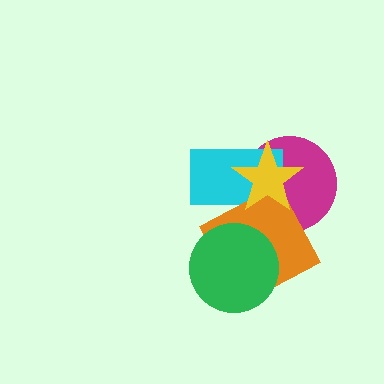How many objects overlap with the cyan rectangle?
3 objects overlap with the cyan rectangle.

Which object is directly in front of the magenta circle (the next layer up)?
The cyan rectangle is directly in front of the magenta circle.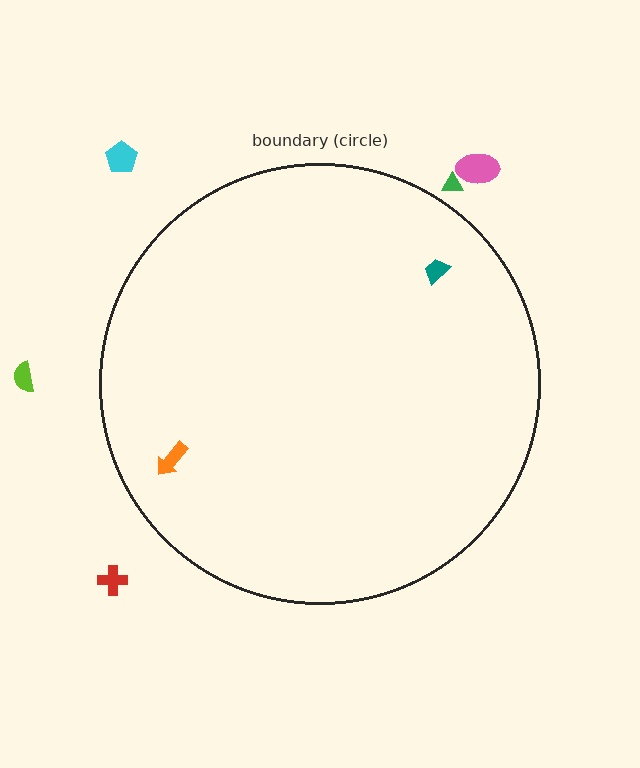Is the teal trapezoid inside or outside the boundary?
Inside.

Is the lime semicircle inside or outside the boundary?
Outside.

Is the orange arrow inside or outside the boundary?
Inside.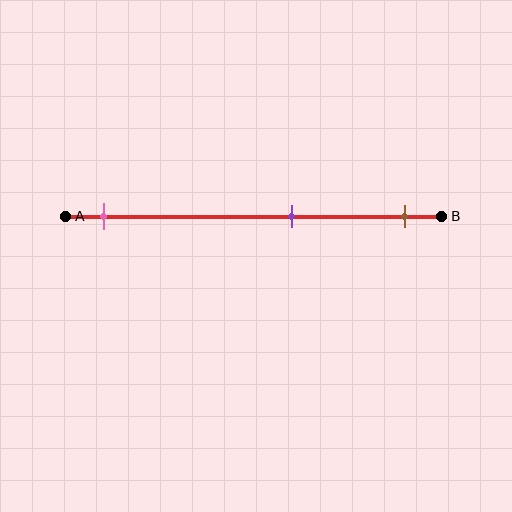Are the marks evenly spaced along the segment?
No, the marks are not evenly spaced.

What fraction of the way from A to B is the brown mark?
The brown mark is approximately 90% (0.9) of the way from A to B.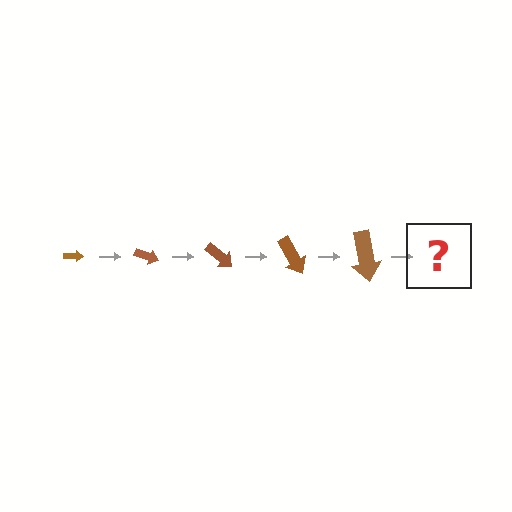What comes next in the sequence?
The next element should be an arrow, larger than the previous one and rotated 100 degrees from the start.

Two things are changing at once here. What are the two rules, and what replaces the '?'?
The two rules are that the arrow grows larger each step and it rotates 20 degrees each step. The '?' should be an arrow, larger than the previous one and rotated 100 degrees from the start.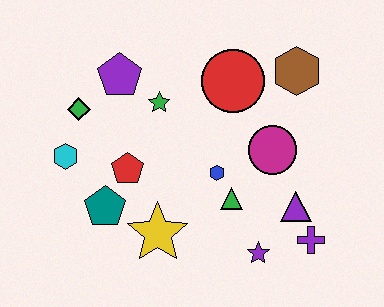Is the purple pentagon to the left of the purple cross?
Yes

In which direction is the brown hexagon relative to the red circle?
The brown hexagon is to the right of the red circle.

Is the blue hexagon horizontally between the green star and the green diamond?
No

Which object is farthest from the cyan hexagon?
The purple cross is farthest from the cyan hexagon.